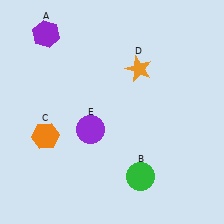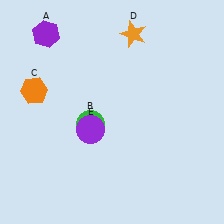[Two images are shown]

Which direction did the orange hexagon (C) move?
The orange hexagon (C) moved up.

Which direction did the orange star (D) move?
The orange star (D) moved up.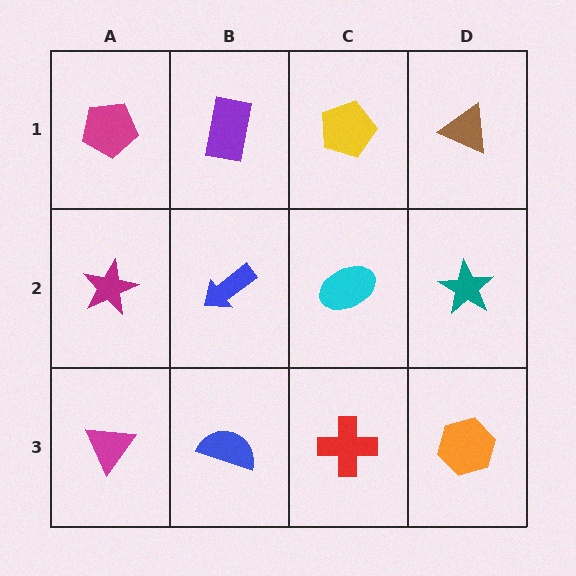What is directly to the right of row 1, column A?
A purple rectangle.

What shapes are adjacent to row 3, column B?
A blue arrow (row 2, column B), a magenta triangle (row 3, column A), a red cross (row 3, column C).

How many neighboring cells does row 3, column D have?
2.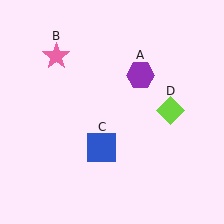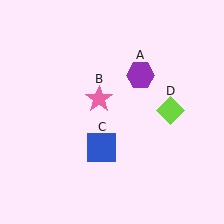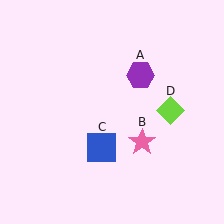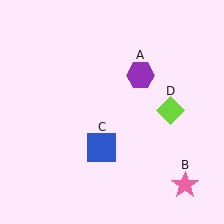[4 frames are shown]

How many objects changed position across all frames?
1 object changed position: pink star (object B).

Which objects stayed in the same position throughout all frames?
Purple hexagon (object A) and blue square (object C) and lime diamond (object D) remained stationary.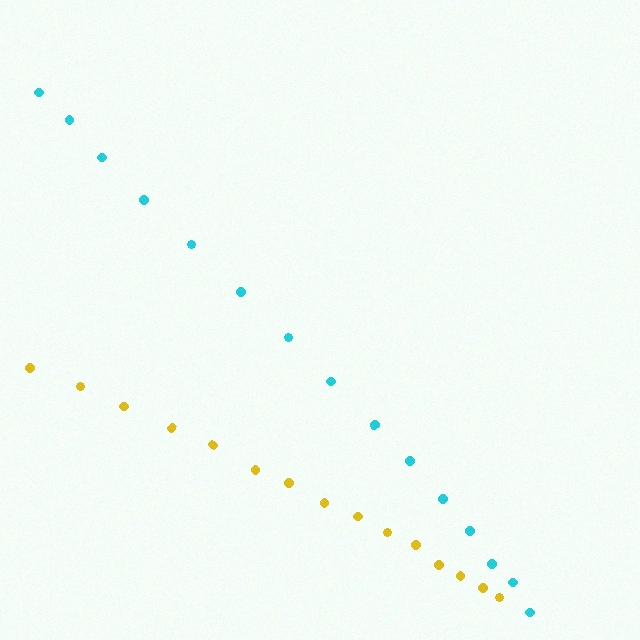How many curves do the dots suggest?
There are 2 distinct paths.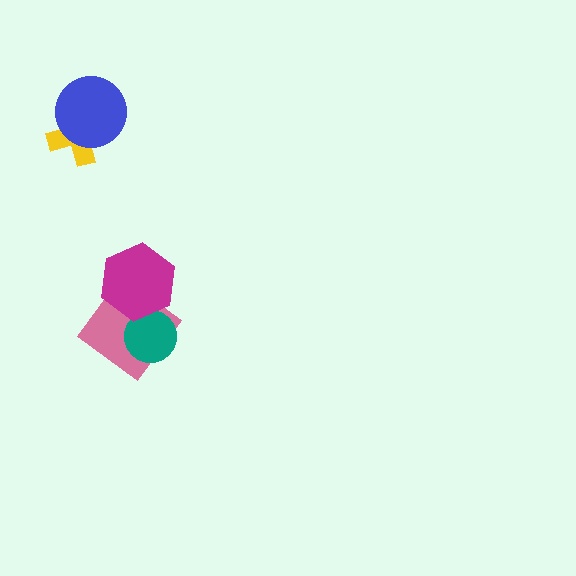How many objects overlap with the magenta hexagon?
2 objects overlap with the magenta hexagon.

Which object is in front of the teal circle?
The magenta hexagon is in front of the teal circle.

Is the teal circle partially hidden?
Yes, it is partially covered by another shape.